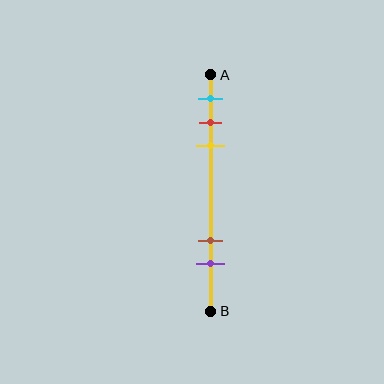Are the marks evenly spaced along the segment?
No, the marks are not evenly spaced.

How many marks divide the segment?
There are 5 marks dividing the segment.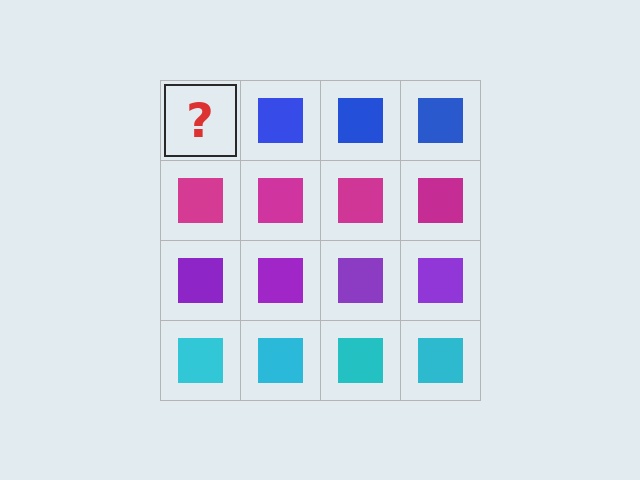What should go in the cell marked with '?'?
The missing cell should contain a blue square.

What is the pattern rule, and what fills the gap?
The rule is that each row has a consistent color. The gap should be filled with a blue square.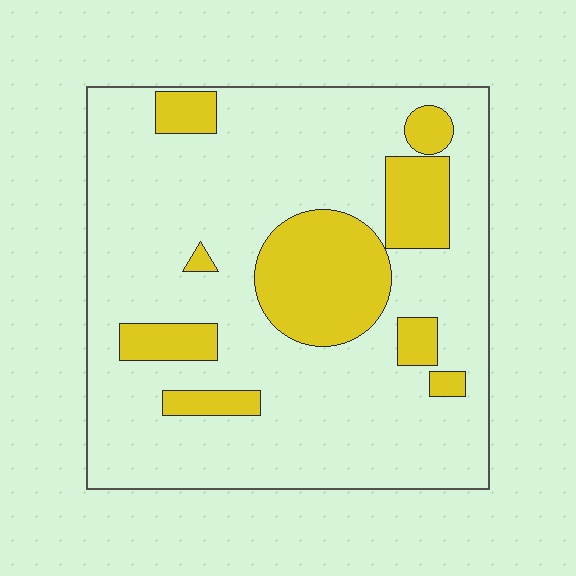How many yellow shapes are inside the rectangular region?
9.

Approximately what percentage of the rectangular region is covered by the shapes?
Approximately 20%.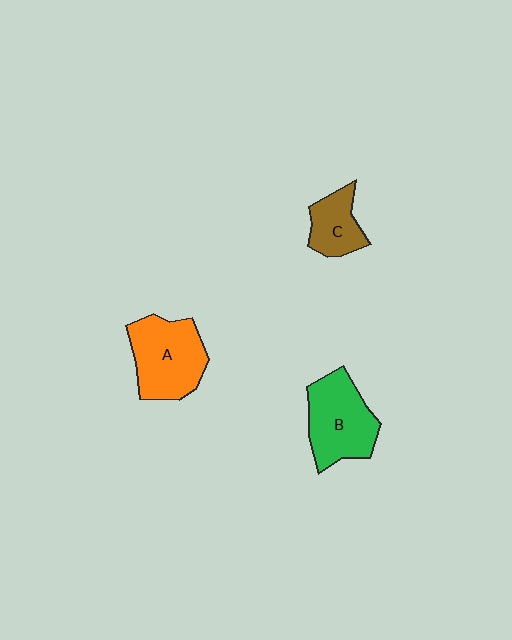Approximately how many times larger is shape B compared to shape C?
Approximately 1.8 times.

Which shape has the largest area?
Shape A (orange).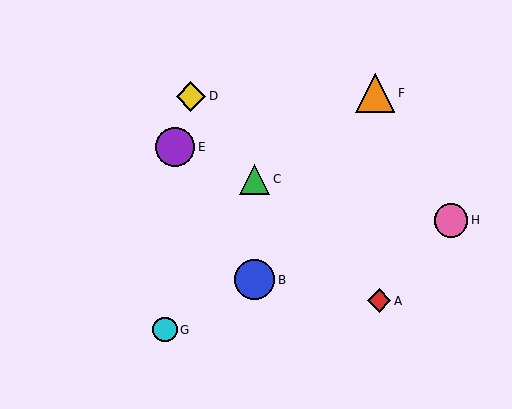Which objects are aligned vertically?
Objects B, C are aligned vertically.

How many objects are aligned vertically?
2 objects (B, C) are aligned vertically.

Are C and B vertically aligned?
Yes, both are at x≈255.